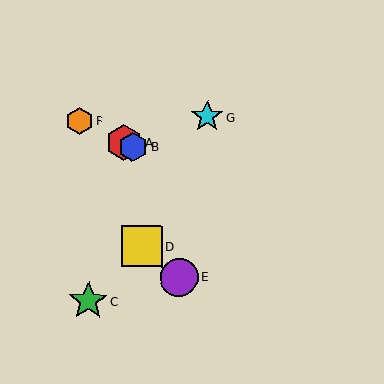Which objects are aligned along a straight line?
Objects A, B, F are aligned along a straight line.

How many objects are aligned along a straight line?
3 objects (A, B, F) are aligned along a straight line.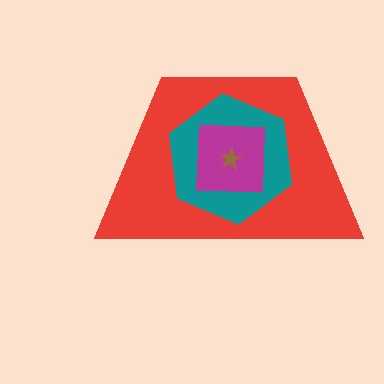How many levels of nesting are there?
4.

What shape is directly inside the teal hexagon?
The magenta square.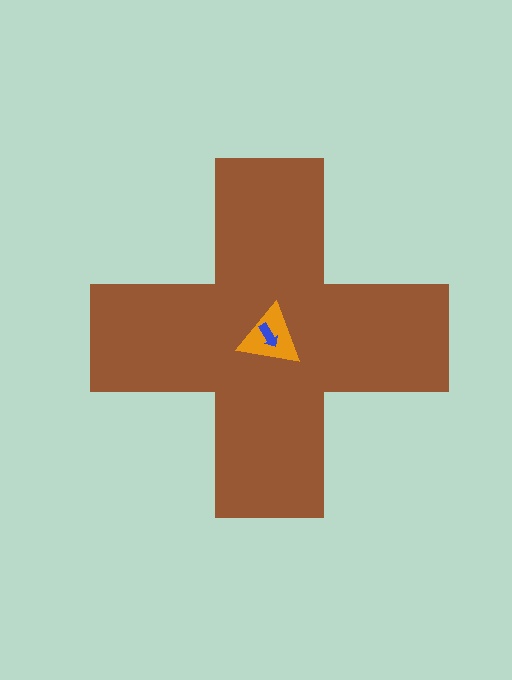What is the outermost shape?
The brown cross.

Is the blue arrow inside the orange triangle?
Yes.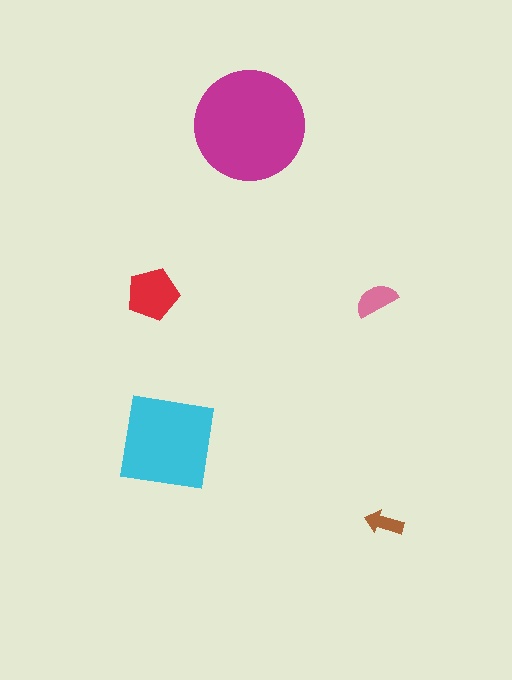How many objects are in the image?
There are 5 objects in the image.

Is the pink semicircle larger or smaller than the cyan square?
Smaller.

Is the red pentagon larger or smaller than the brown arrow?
Larger.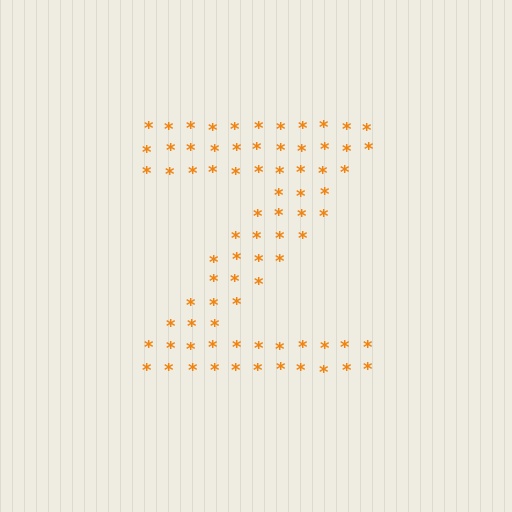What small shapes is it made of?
It is made of small asterisks.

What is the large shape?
The large shape is the letter Z.